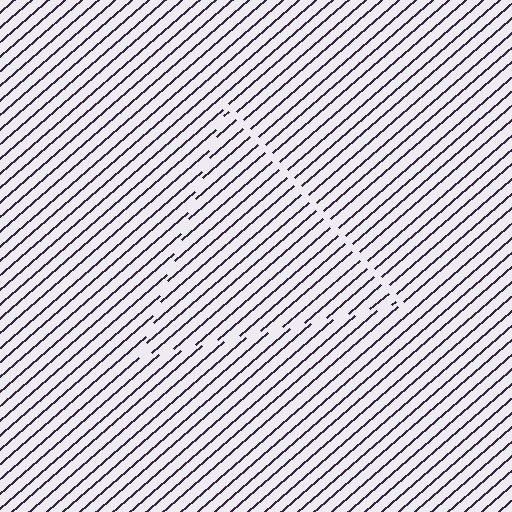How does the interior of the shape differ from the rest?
The interior of the shape contains the same grating, shifted by half a period — the contour is defined by the phase discontinuity where line-ends from the inner and outer gratings abut.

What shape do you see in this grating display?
An illusory triangle. The interior of the shape contains the same grating, shifted by half a period — the contour is defined by the phase discontinuity where line-ends from the inner and outer gratings abut.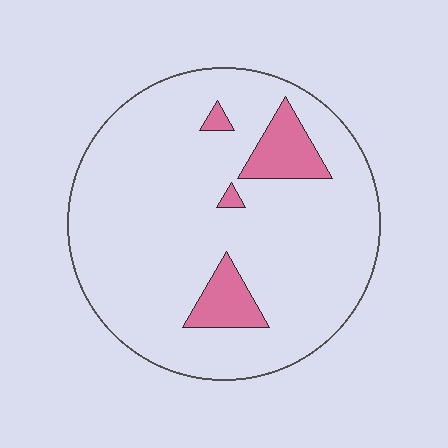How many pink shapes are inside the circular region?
4.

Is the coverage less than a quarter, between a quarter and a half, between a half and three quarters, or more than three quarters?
Less than a quarter.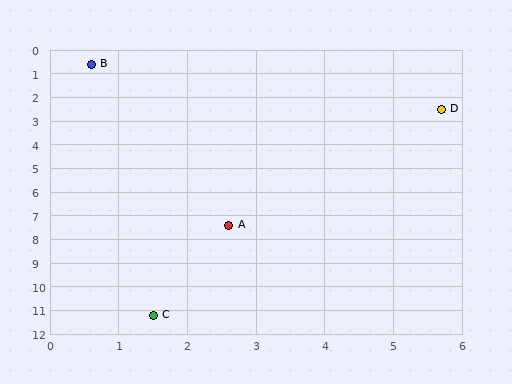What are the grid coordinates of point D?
Point D is at approximately (5.7, 2.5).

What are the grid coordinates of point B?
Point B is at approximately (0.6, 0.6).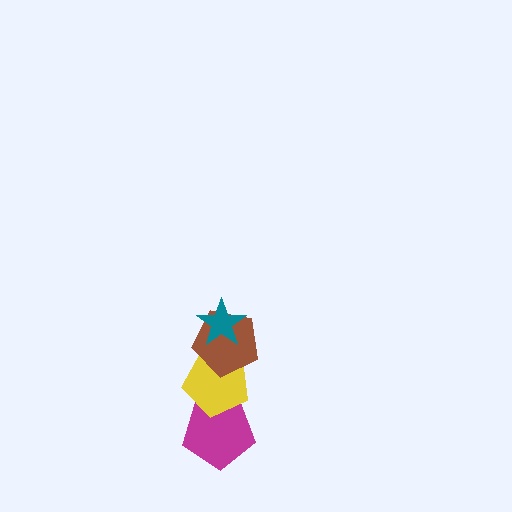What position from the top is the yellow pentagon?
The yellow pentagon is 3rd from the top.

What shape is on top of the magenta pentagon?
The yellow pentagon is on top of the magenta pentagon.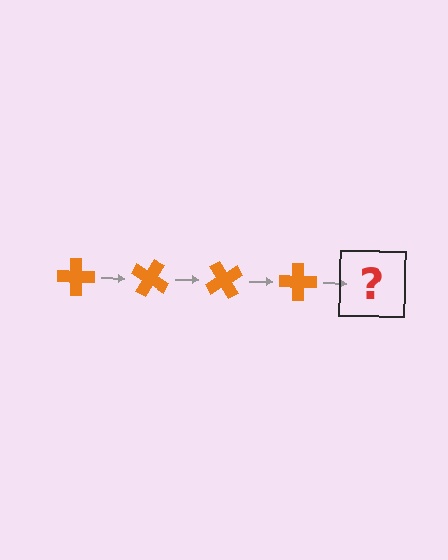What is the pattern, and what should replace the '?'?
The pattern is that the cross rotates 30 degrees each step. The '?' should be an orange cross rotated 120 degrees.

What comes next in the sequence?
The next element should be an orange cross rotated 120 degrees.